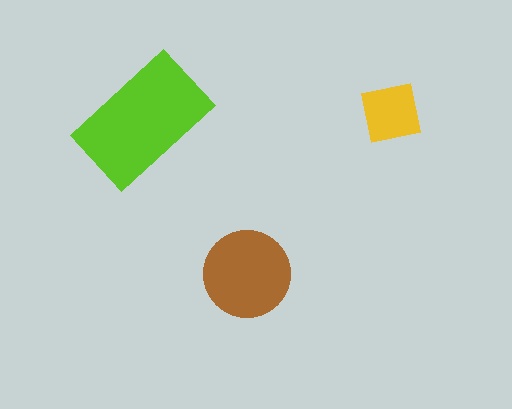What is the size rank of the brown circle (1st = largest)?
2nd.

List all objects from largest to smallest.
The lime rectangle, the brown circle, the yellow square.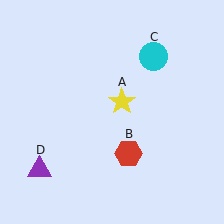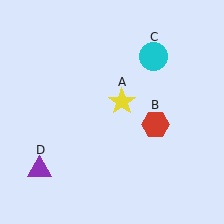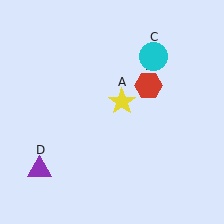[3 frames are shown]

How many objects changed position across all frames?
1 object changed position: red hexagon (object B).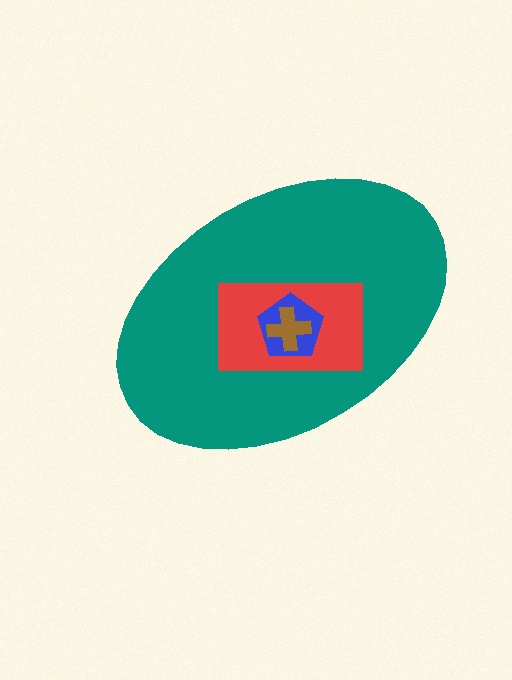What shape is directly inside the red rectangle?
The blue pentagon.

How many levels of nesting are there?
4.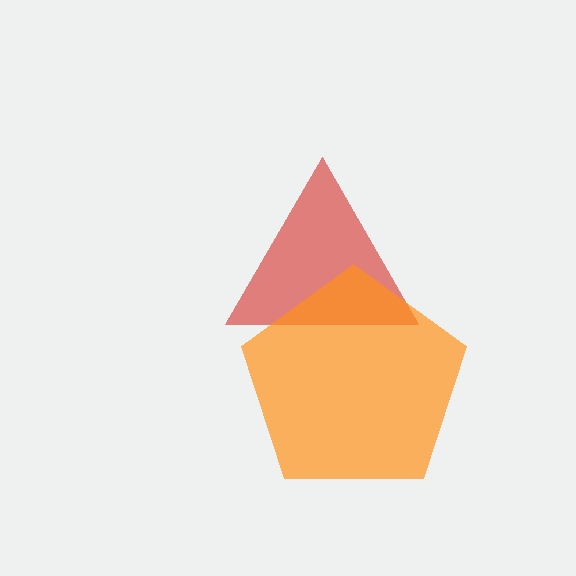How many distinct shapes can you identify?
There are 2 distinct shapes: a red triangle, an orange pentagon.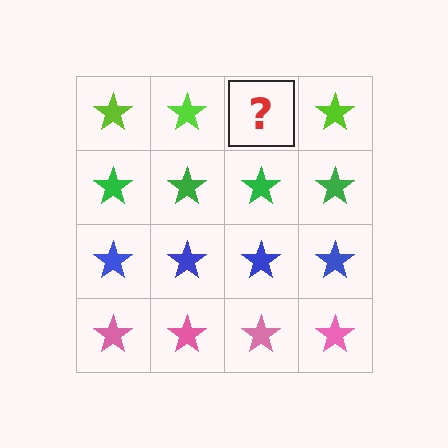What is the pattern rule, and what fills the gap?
The rule is that each row has a consistent color. The gap should be filled with a lime star.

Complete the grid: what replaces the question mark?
The question mark should be replaced with a lime star.